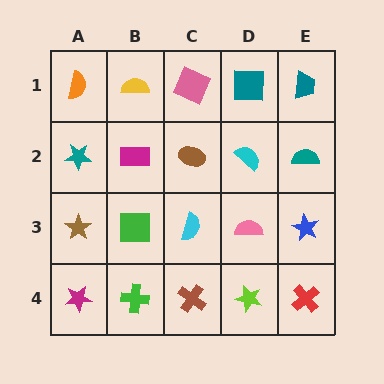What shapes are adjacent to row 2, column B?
A yellow semicircle (row 1, column B), a green square (row 3, column B), a teal star (row 2, column A), a brown ellipse (row 2, column C).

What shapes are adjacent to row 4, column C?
A cyan semicircle (row 3, column C), a green cross (row 4, column B), a lime star (row 4, column D).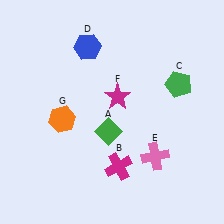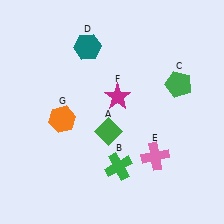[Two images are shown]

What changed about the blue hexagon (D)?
In Image 1, D is blue. In Image 2, it changed to teal.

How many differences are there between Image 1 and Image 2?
There are 2 differences between the two images.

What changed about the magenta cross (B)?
In Image 1, B is magenta. In Image 2, it changed to green.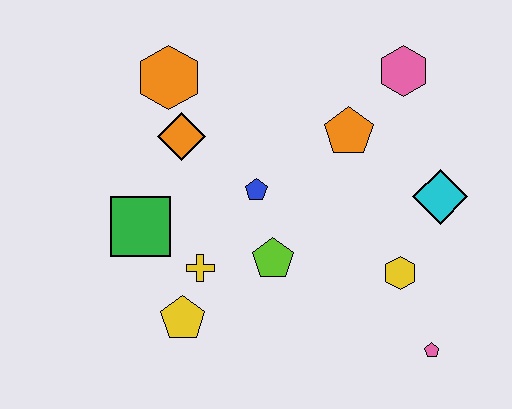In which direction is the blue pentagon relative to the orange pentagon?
The blue pentagon is to the left of the orange pentagon.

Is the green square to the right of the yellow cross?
No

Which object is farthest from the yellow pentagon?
The pink hexagon is farthest from the yellow pentagon.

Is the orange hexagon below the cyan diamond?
No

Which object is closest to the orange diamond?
The orange hexagon is closest to the orange diamond.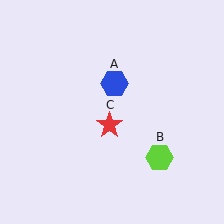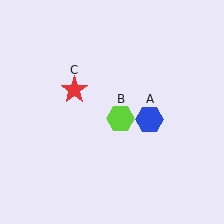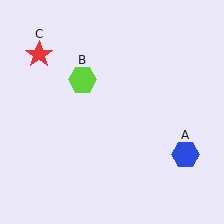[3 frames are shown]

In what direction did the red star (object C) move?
The red star (object C) moved up and to the left.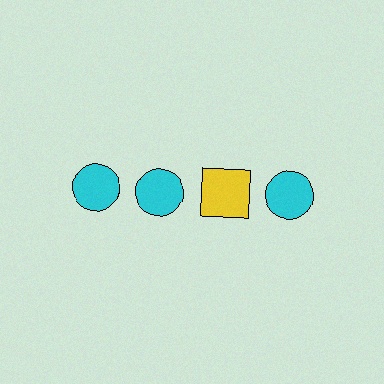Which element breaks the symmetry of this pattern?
The yellow square in the top row, center column breaks the symmetry. All other shapes are cyan circles.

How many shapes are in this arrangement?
There are 4 shapes arranged in a grid pattern.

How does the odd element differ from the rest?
It differs in both color (yellow instead of cyan) and shape (square instead of circle).